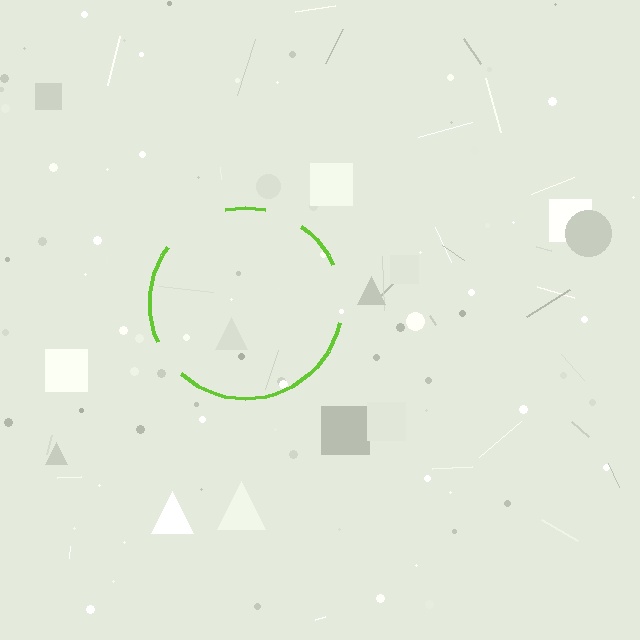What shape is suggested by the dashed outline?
The dashed outline suggests a circle.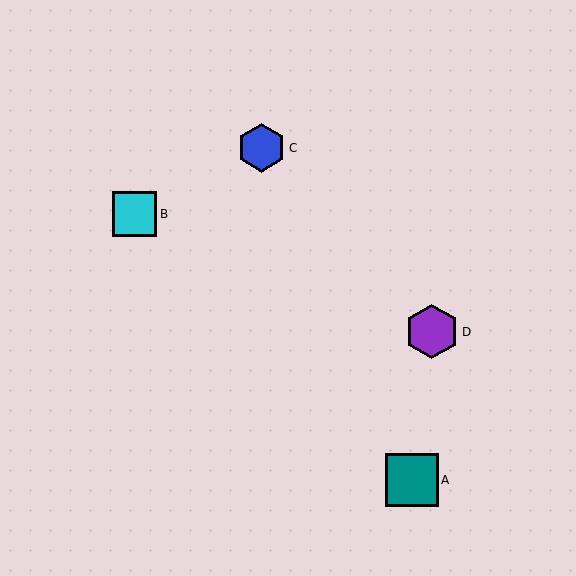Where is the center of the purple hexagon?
The center of the purple hexagon is at (432, 332).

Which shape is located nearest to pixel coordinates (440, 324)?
The purple hexagon (labeled D) at (432, 332) is nearest to that location.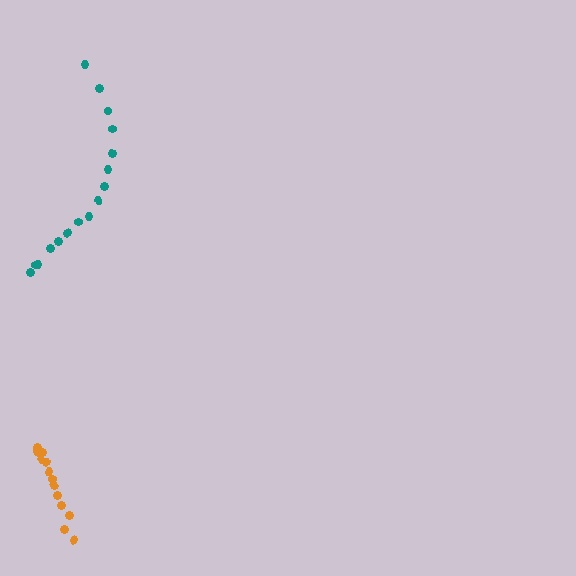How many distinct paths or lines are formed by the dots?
There are 2 distinct paths.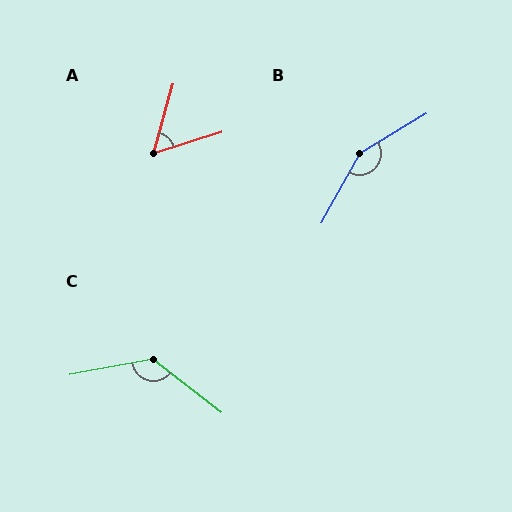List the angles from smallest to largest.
A (57°), C (132°), B (150°).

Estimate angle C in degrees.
Approximately 132 degrees.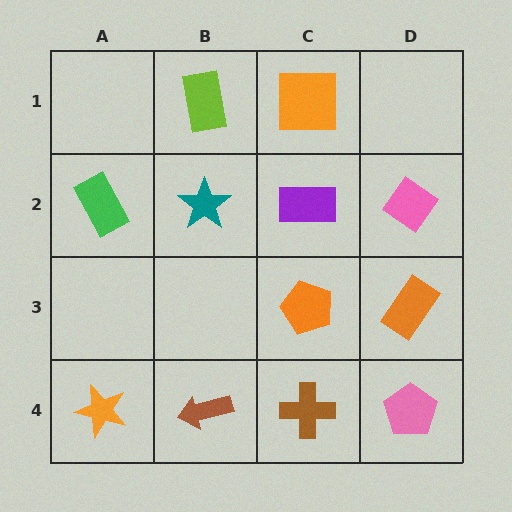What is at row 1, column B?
A lime rectangle.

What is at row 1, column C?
An orange square.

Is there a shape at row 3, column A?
No, that cell is empty.